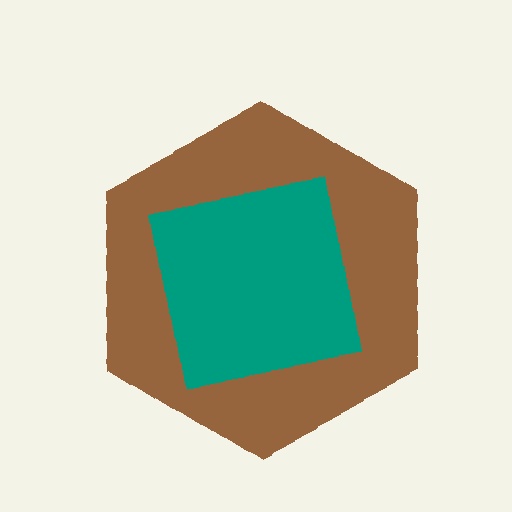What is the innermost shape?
The teal square.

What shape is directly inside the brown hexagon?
The teal square.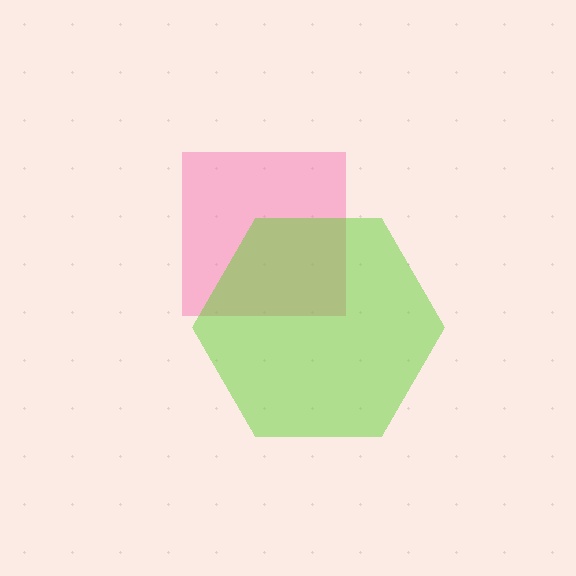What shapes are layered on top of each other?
The layered shapes are: a pink square, a lime hexagon.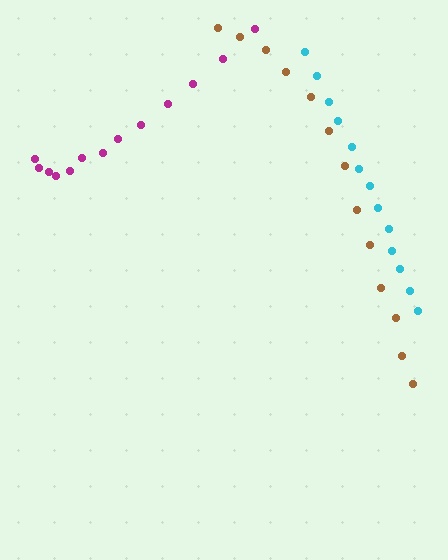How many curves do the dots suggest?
There are 3 distinct paths.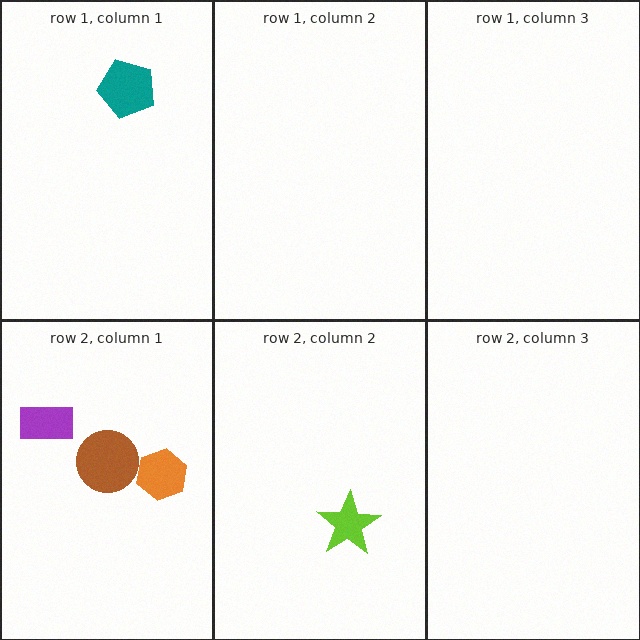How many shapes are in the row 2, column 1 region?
3.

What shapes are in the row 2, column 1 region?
The brown circle, the orange hexagon, the purple rectangle.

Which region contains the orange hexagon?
The row 2, column 1 region.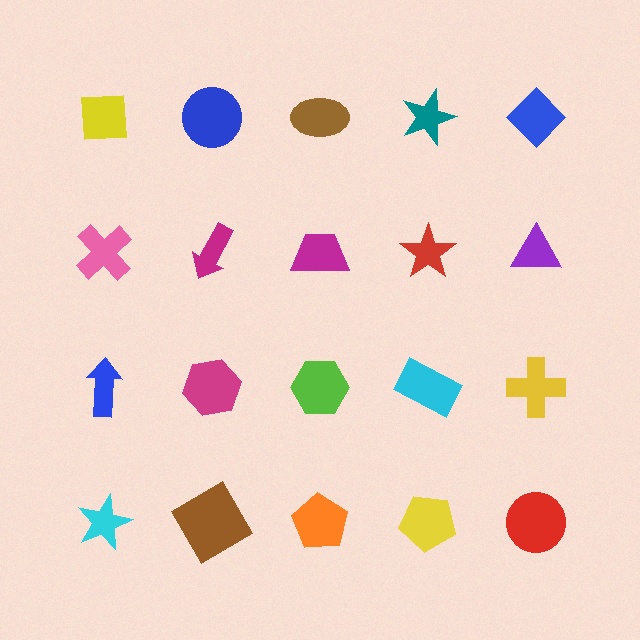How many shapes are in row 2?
5 shapes.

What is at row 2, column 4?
A red star.